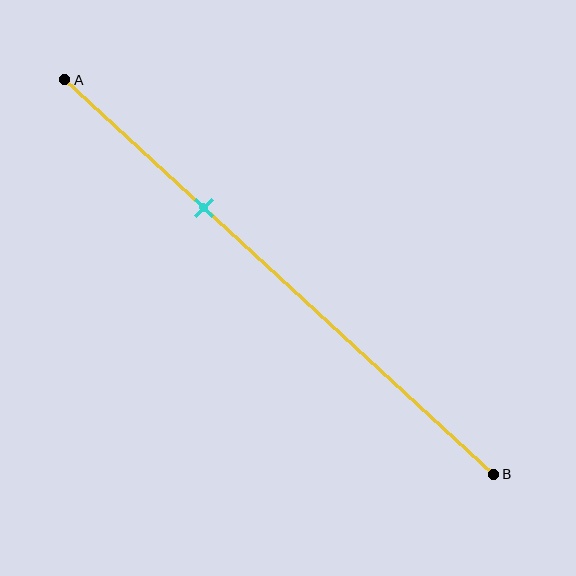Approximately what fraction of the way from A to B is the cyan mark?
The cyan mark is approximately 30% of the way from A to B.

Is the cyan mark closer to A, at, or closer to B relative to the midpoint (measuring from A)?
The cyan mark is closer to point A than the midpoint of segment AB.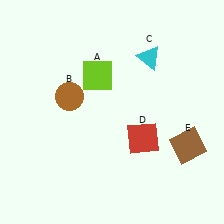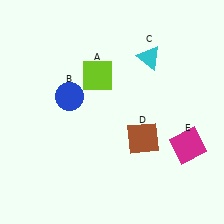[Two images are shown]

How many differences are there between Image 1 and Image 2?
There are 3 differences between the two images.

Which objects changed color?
B changed from brown to blue. D changed from red to brown. E changed from brown to magenta.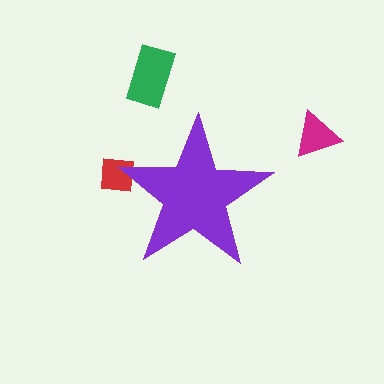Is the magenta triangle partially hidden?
No, the magenta triangle is fully visible.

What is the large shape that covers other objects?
A purple star.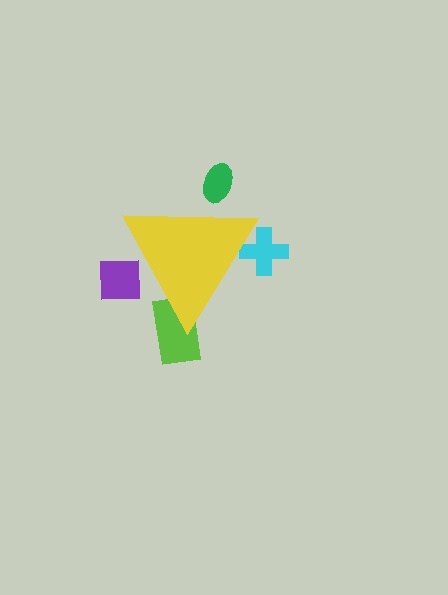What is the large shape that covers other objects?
A yellow triangle.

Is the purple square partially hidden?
Yes, the purple square is partially hidden behind the yellow triangle.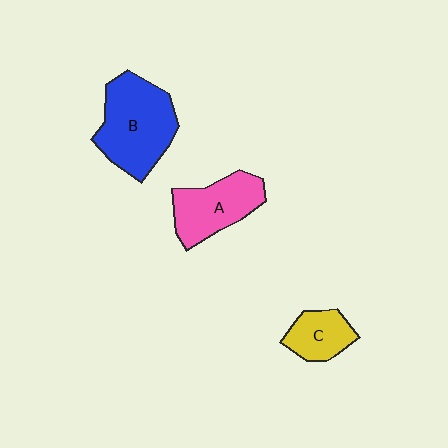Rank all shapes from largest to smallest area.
From largest to smallest: B (blue), A (pink), C (yellow).